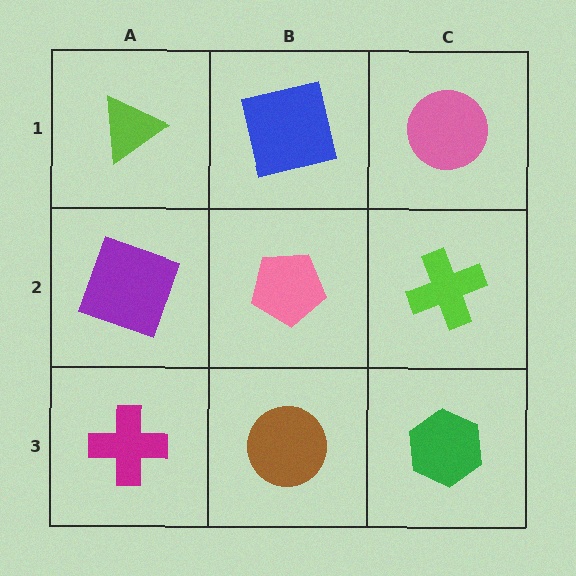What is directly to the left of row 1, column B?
A lime triangle.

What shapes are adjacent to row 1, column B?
A pink pentagon (row 2, column B), a lime triangle (row 1, column A), a pink circle (row 1, column C).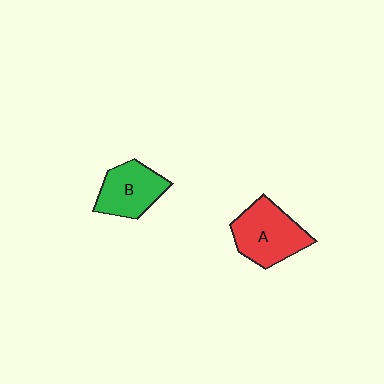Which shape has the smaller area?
Shape B (green).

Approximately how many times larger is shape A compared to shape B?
Approximately 1.2 times.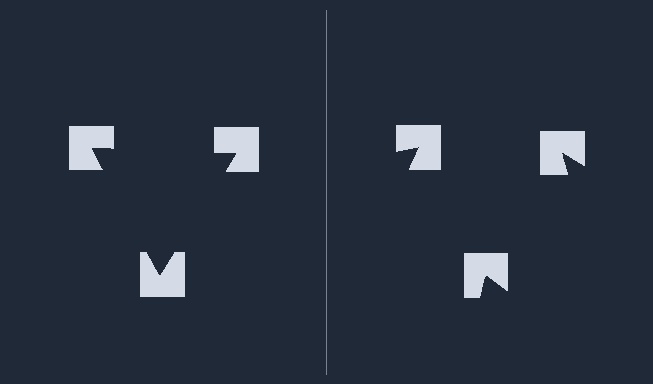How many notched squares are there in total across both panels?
6 — 3 on each side.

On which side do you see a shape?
An illusory triangle appears on the left side. On the right side the wedge cuts are rotated, so no coherent shape forms.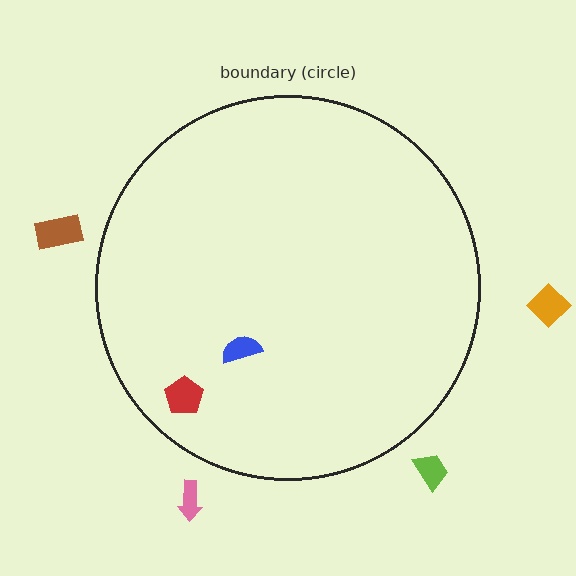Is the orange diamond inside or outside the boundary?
Outside.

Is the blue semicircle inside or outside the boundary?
Inside.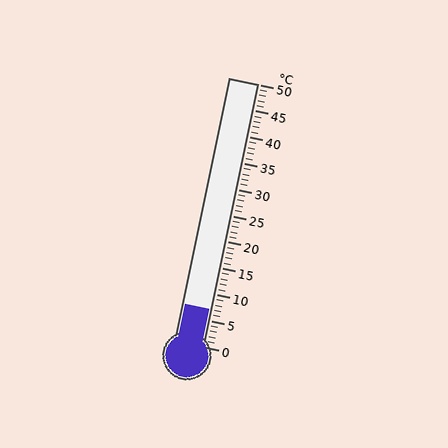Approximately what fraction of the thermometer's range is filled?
The thermometer is filled to approximately 15% of its range.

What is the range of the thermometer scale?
The thermometer scale ranges from 0°C to 50°C.